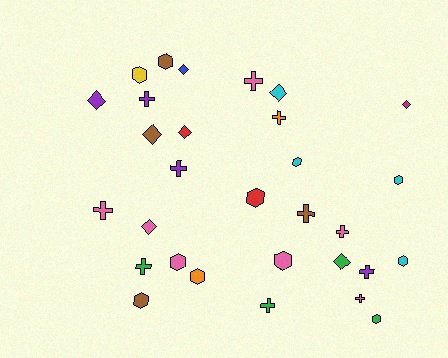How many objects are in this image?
There are 30 objects.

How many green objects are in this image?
There are 4 green objects.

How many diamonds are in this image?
There are 8 diamonds.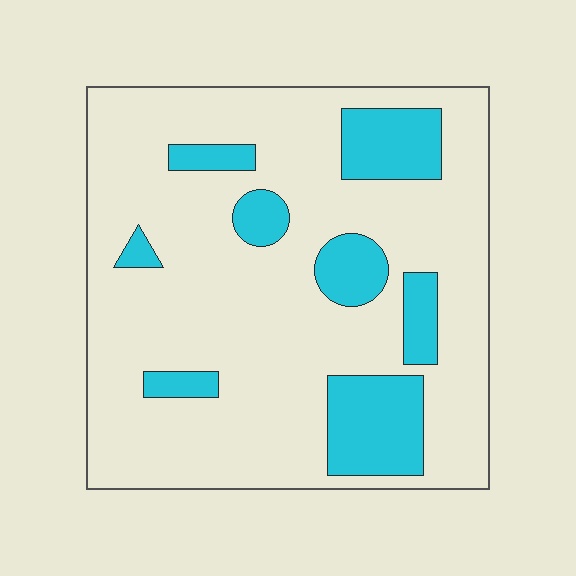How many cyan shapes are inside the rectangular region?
8.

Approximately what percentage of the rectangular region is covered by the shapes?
Approximately 20%.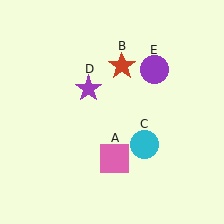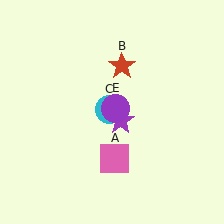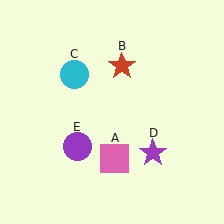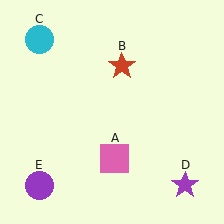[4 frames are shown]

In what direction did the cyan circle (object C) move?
The cyan circle (object C) moved up and to the left.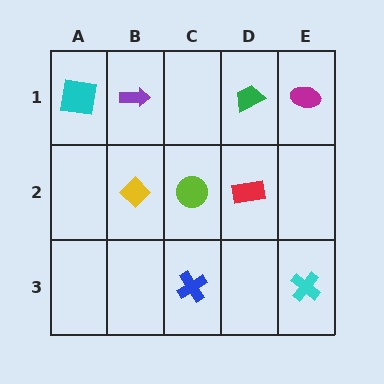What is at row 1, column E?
A magenta ellipse.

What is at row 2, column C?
A lime circle.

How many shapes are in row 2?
3 shapes.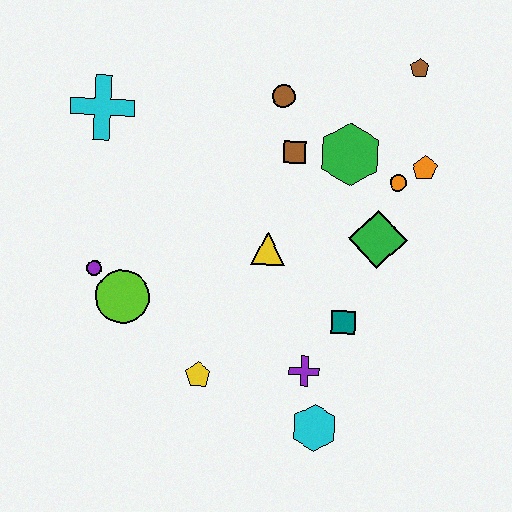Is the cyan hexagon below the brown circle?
Yes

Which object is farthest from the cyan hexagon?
The cyan cross is farthest from the cyan hexagon.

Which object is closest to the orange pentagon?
The orange circle is closest to the orange pentagon.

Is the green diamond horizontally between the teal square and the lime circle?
No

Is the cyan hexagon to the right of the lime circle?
Yes